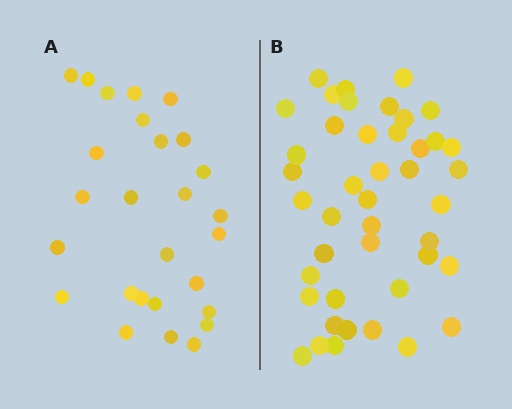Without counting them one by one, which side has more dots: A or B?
Region B (the right region) has more dots.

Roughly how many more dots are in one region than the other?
Region B has approximately 15 more dots than region A.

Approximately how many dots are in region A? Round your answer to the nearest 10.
About 30 dots. (The exact count is 27, which rounds to 30.)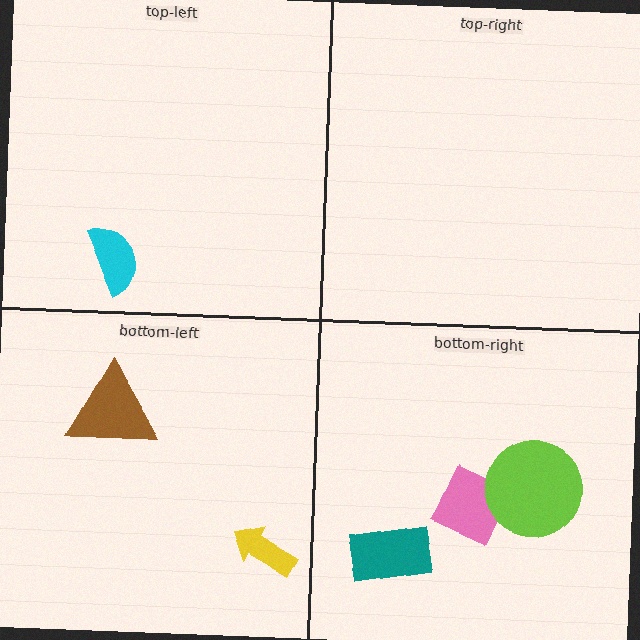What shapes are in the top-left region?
The cyan semicircle.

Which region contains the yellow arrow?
The bottom-left region.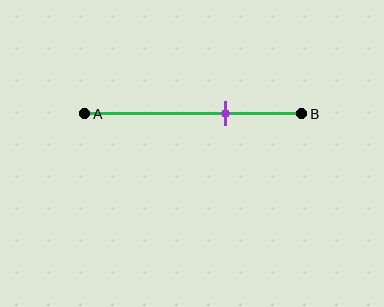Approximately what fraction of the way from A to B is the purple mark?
The purple mark is approximately 65% of the way from A to B.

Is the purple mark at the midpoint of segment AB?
No, the mark is at about 65% from A, not at the 50% midpoint.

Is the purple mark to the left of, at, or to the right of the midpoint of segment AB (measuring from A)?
The purple mark is to the right of the midpoint of segment AB.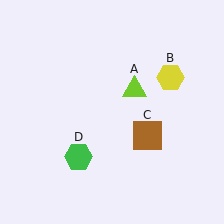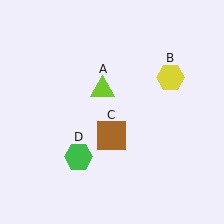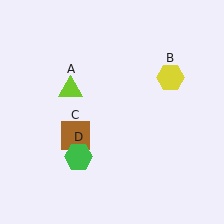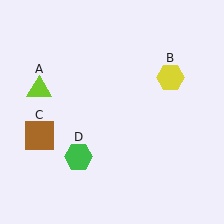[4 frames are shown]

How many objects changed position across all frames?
2 objects changed position: lime triangle (object A), brown square (object C).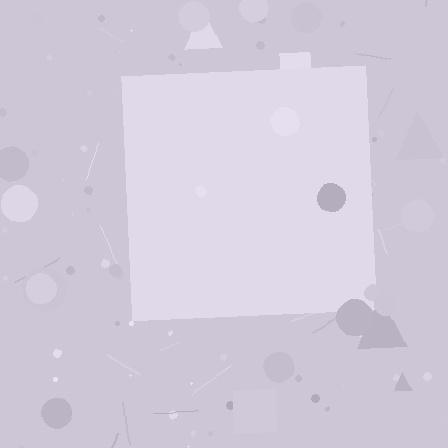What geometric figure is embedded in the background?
A square is embedded in the background.